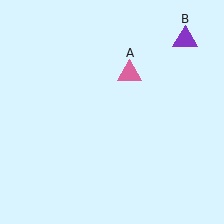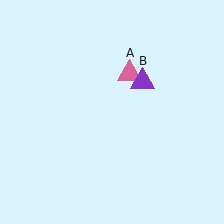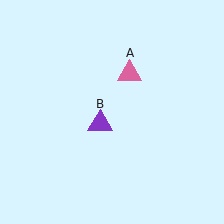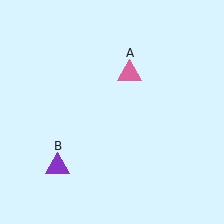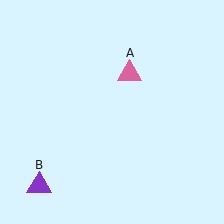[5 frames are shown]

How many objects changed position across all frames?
1 object changed position: purple triangle (object B).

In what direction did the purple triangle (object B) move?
The purple triangle (object B) moved down and to the left.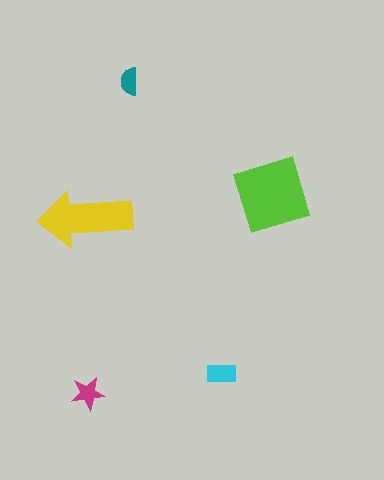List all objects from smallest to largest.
The teal semicircle, the magenta star, the cyan rectangle, the yellow arrow, the lime diamond.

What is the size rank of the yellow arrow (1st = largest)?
2nd.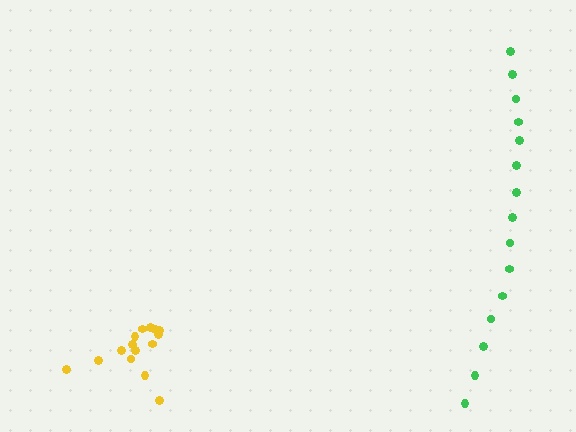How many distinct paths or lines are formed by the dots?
There are 2 distinct paths.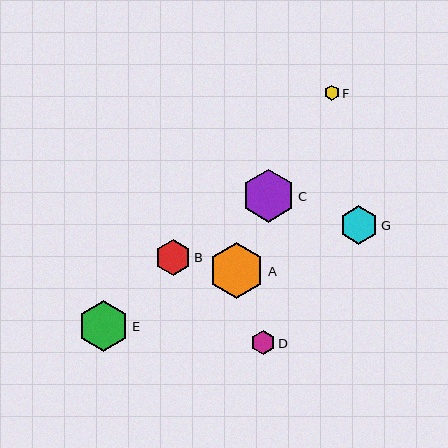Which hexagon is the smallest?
Hexagon F is the smallest with a size of approximately 15 pixels.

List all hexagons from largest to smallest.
From largest to smallest: A, C, E, G, B, D, F.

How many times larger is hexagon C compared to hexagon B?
Hexagon C is approximately 1.5 times the size of hexagon B.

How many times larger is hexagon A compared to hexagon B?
Hexagon A is approximately 1.6 times the size of hexagon B.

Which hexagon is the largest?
Hexagon A is the largest with a size of approximately 56 pixels.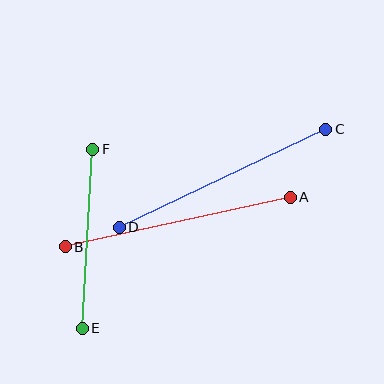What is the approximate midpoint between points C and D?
The midpoint is at approximately (222, 178) pixels.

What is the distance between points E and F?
The distance is approximately 179 pixels.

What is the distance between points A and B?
The distance is approximately 230 pixels.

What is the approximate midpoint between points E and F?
The midpoint is at approximately (88, 239) pixels.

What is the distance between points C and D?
The distance is approximately 229 pixels.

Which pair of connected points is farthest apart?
Points A and B are farthest apart.